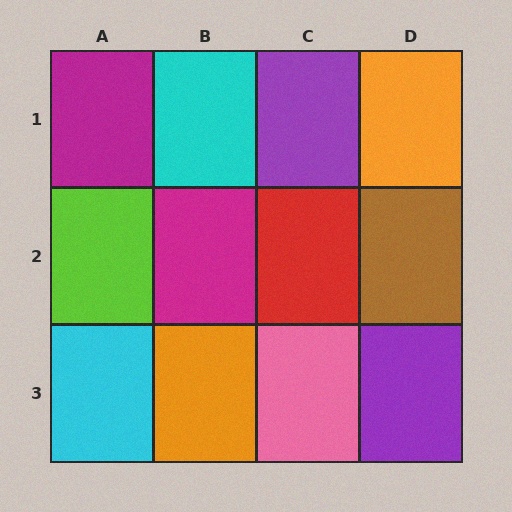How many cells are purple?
2 cells are purple.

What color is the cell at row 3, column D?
Purple.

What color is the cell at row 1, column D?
Orange.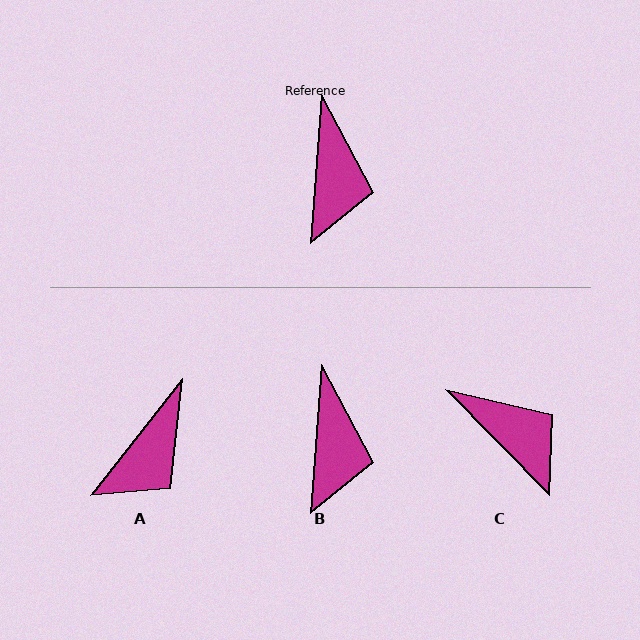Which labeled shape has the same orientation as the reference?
B.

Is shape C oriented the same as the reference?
No, it is off by about 49 degrees.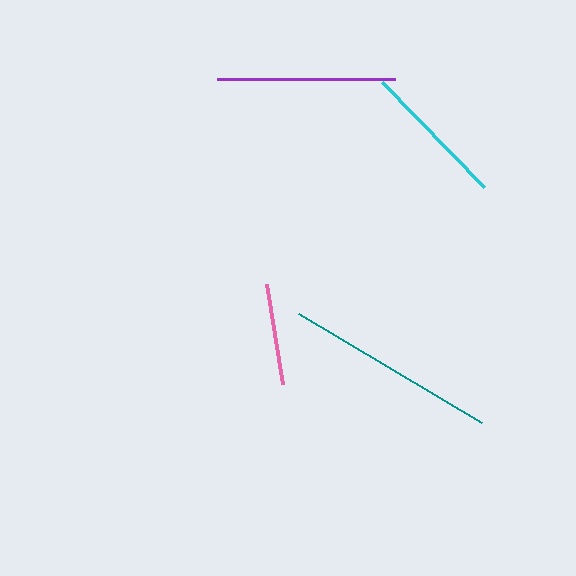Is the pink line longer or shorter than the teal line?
The teal line is longer than the pink line.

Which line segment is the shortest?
The pink line is the shortest at approximately 101 pixels.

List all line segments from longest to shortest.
From longest to shortest: teal, purple, cyan, pink.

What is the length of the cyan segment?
The cyan segment is approximately 147 pixels long.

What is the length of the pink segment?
The pink segment is approximately 101 pixels long.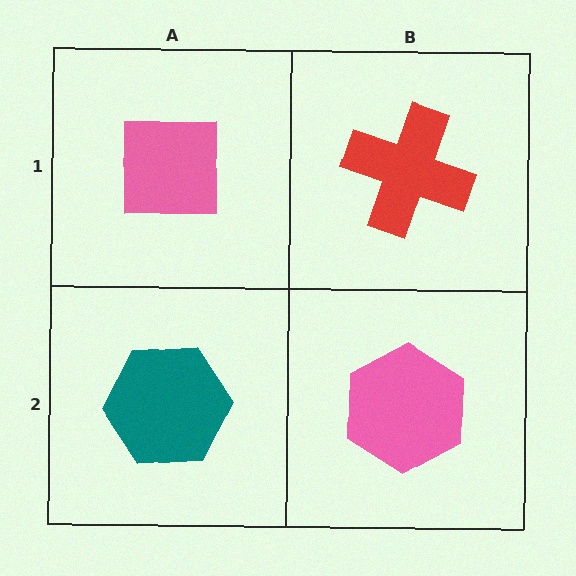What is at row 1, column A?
A pink square.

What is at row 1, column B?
A red cross.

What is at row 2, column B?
A pink hexagon.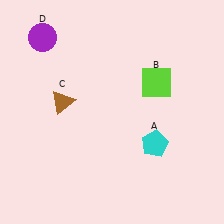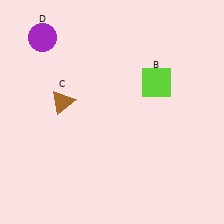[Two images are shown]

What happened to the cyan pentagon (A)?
The cyan pentagon (A) was removed in Image 2. It was in the bottom-right area of Image 1.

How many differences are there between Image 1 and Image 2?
There is 1 difference between the two images.